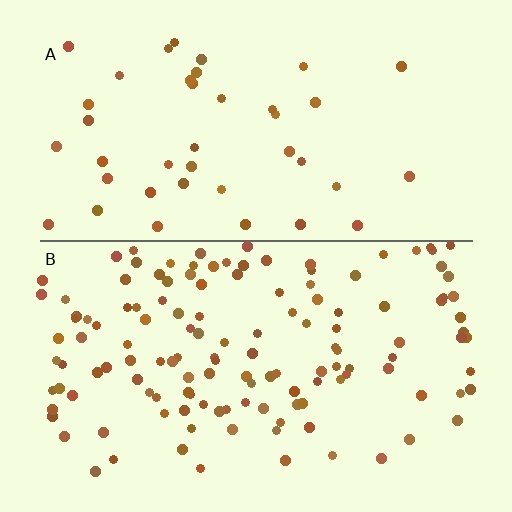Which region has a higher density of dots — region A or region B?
B (the bottom).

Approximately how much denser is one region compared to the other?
Approximately 3.2× — region B over region A.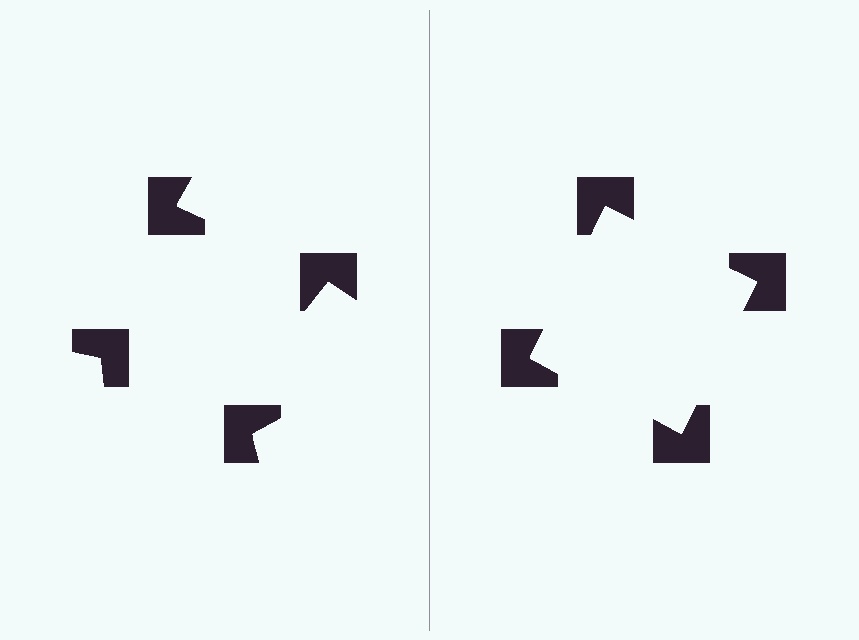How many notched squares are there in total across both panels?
8 — 4 on each side.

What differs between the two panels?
The notched squares are positioned identically on both sides; only the wedge orientations differ. On the right they align to a square; on the left they are misaligned.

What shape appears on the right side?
An illusory square.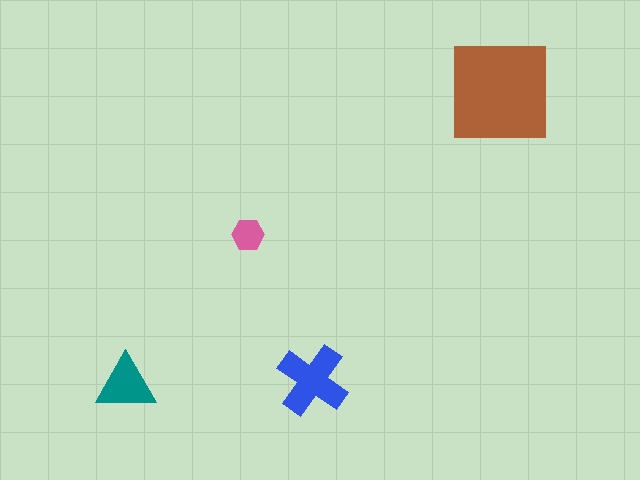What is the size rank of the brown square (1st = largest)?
1st.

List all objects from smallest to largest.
The pink hexagon, the teal triangle, the blue cross, the brown square.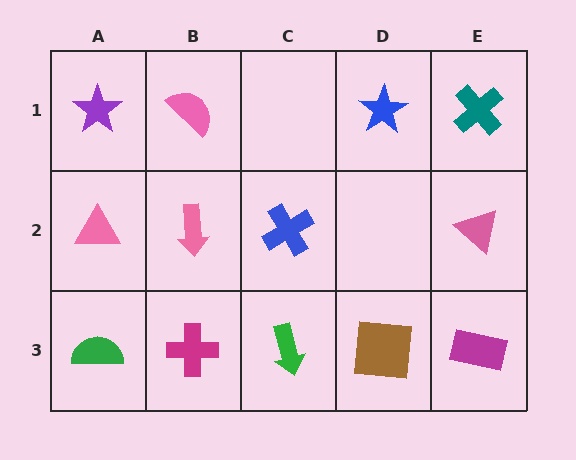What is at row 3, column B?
A magenta cross.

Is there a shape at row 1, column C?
No, that cell is empty.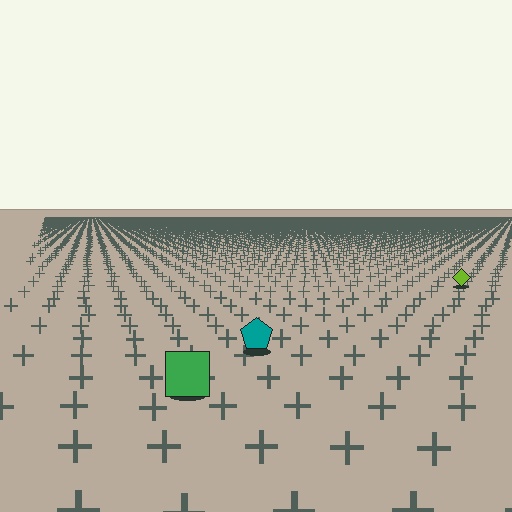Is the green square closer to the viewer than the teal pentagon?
Yes. The green square is closer — you can tell from the texture gradient: the ground texture is coarser near it.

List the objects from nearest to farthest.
From nearest to farthest: the green square, the teal pentagon, the lime diamond.